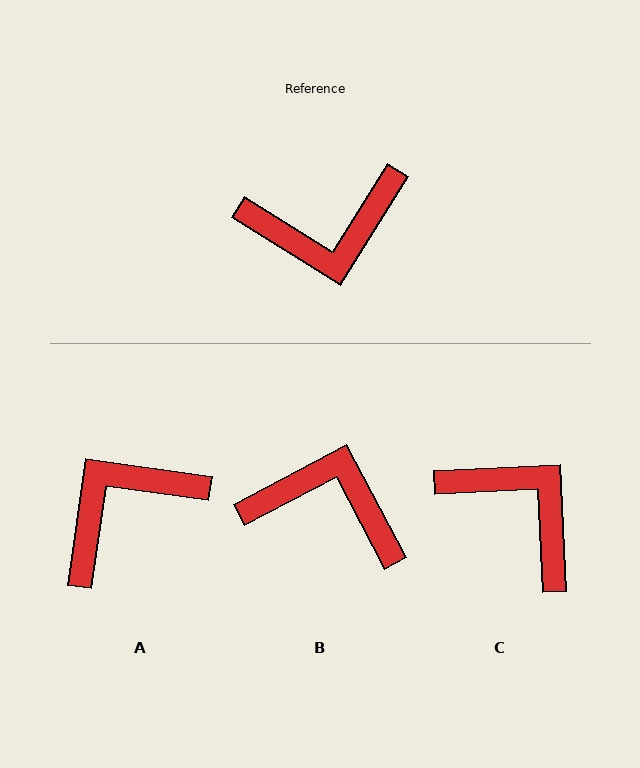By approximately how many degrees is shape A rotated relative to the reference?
Approximately 156 degrees clockwise.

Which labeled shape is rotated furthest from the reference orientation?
A, about 156 degrees away.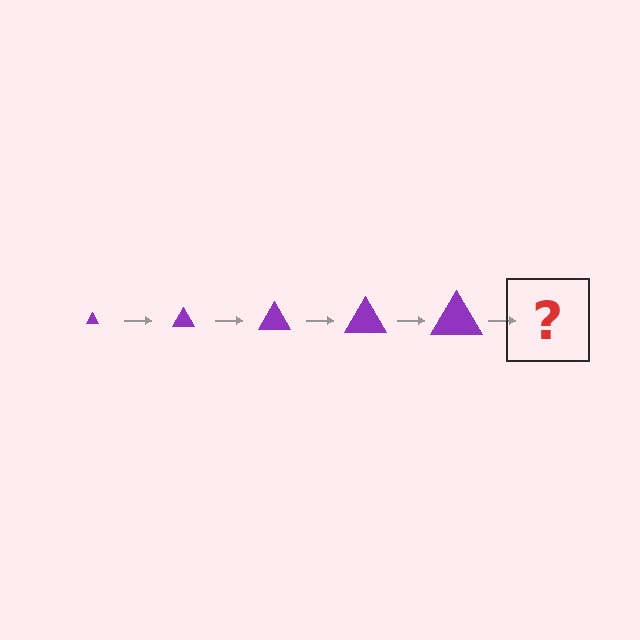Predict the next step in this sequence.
The next step is a purple triangle, larger than the previous one.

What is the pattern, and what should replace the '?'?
The pattern is that the triangle gets progressively larger each step. The '?' should be a purple triangle, larger than the previous one.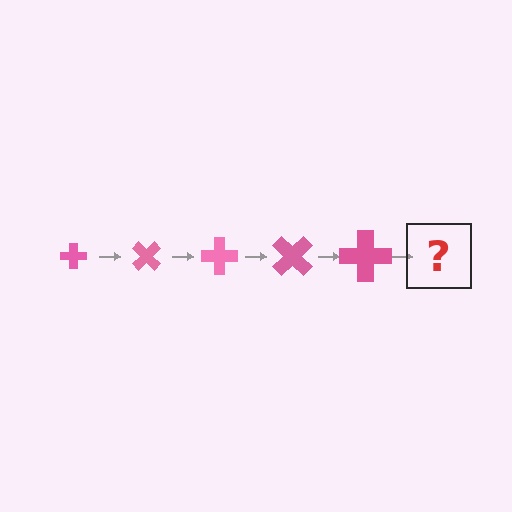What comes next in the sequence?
The next element should be a cross, larger than the previous one and rotated 225 degrees from the start.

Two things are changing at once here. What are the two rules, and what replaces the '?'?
The two rules are that the cross grows larger each step and it rotates 45 degrees each step. The '?' should be a cross, larger than the previous one and rotated 225 degrees from the start.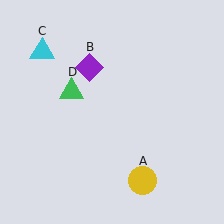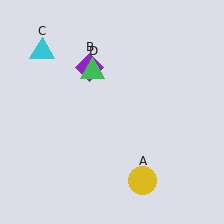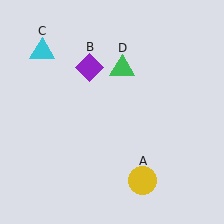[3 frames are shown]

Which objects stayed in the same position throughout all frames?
Yellow circle (object A) and purple diamond (object B) and cyan triangle (object C) remained stationary.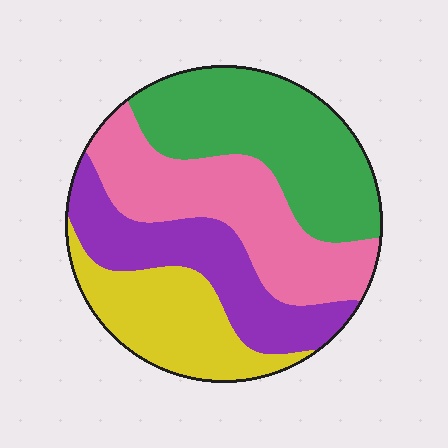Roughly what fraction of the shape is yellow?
Yellow takes up between a sixth and a third of the shape.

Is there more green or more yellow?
Green.